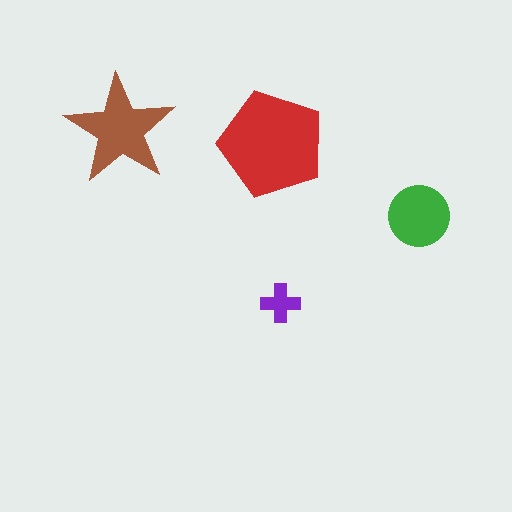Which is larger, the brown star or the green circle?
The brown star.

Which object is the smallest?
The purple cross.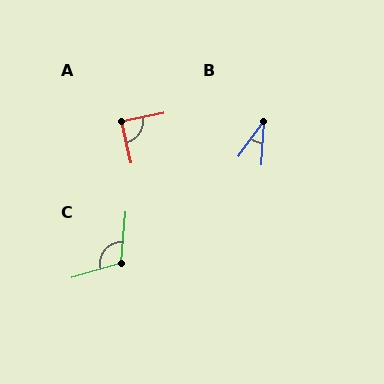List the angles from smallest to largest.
B (32°), A (88°), C (111°).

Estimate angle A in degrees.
Approximately 88 degrees.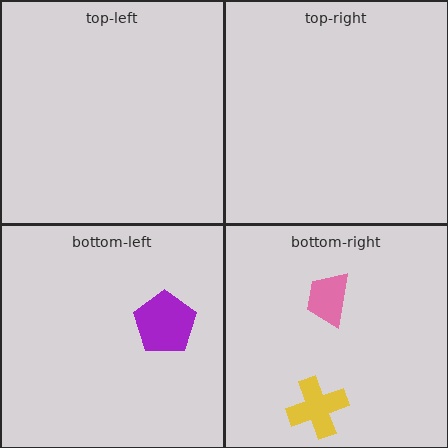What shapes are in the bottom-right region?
The yellow cross, the pink trapezoid.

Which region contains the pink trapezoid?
The bottom-right region.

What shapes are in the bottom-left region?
The purple pentagon.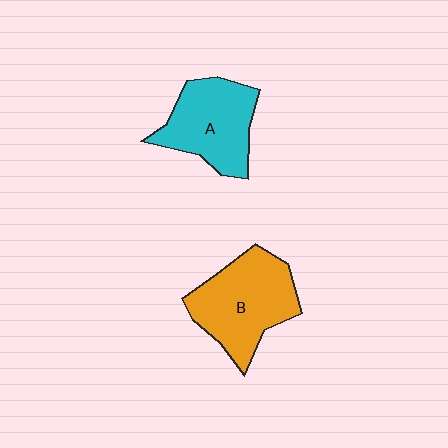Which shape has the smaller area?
Shape A (cyan).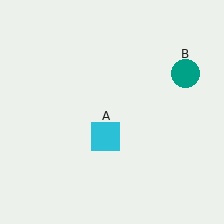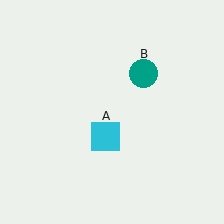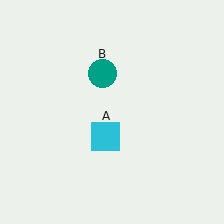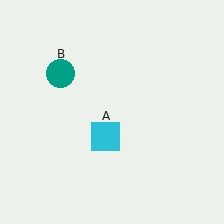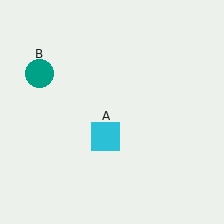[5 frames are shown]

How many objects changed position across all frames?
1 object changed position: teal circle (object B).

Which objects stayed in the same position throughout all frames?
Cyan square (object A) remained stationary.